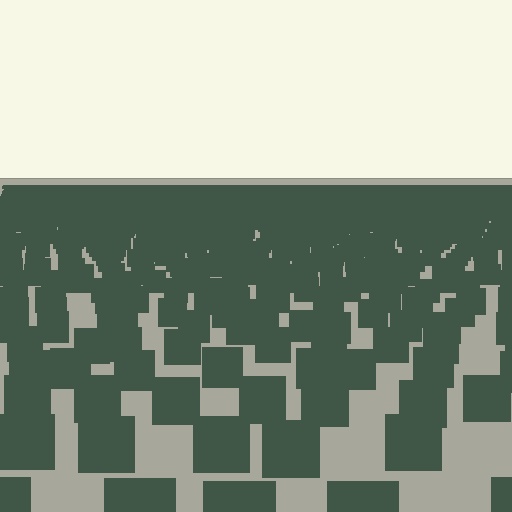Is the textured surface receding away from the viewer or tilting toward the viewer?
The surface is receding away from the viewer. Texture elements get smaller and denser toward the top.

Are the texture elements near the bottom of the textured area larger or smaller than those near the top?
Larger. Near the bottom, elements are closer to the viewer and appear at a bigger on-screen size.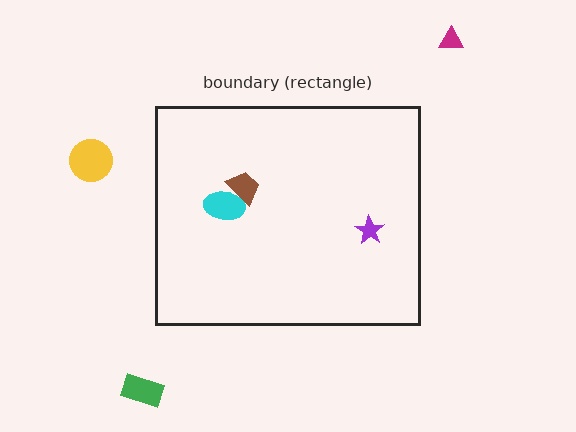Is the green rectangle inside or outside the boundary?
Outside.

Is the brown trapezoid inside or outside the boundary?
Inside.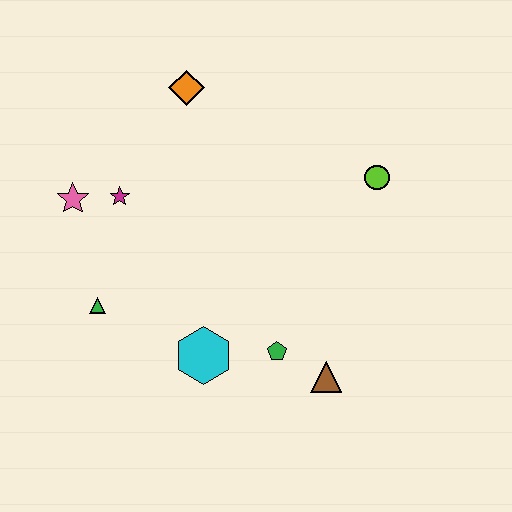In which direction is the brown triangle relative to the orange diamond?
The brown triangle is below the orange diamond.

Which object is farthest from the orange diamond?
The brown triangle is farthest from the orange diamond.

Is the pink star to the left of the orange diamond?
Yes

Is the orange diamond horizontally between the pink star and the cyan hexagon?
Yes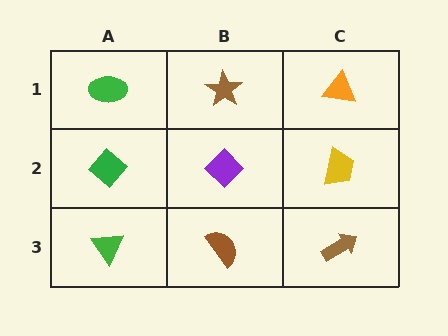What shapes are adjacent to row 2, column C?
An orange triangle (row 1, column C), a brown arrow (row 3, column C), a purple diamond (row 2, column B).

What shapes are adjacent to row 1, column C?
A yellow trapezoid (row 2, column C), a brown star (row 1, column B).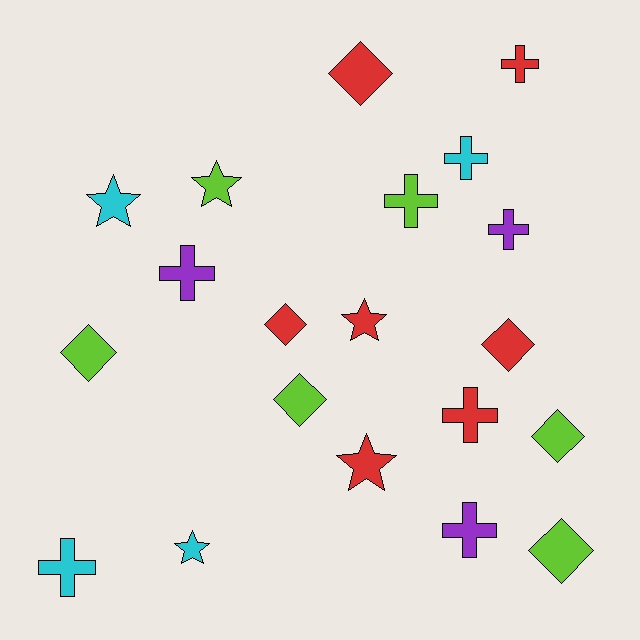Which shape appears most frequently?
Cross, with 8 objects.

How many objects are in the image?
There are 20 objects.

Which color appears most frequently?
Red, with 7 objects.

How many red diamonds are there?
There are 3 red diamonds.